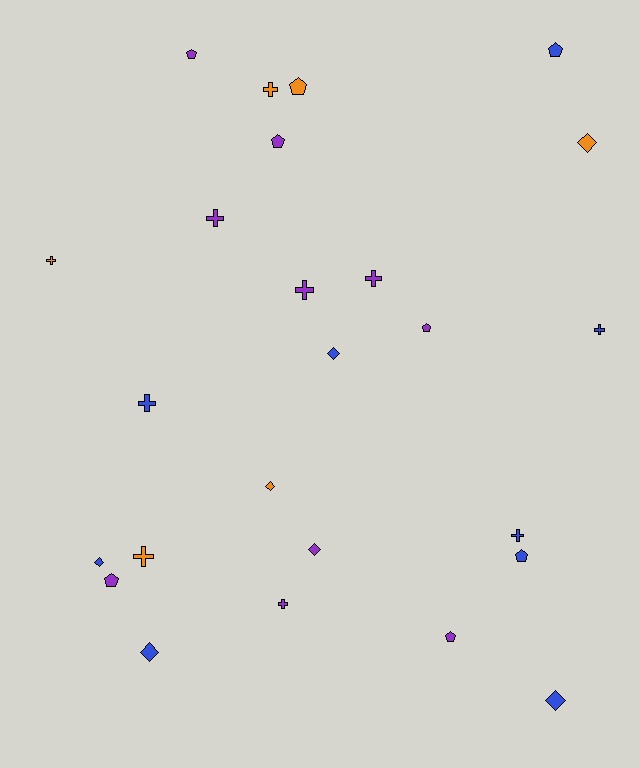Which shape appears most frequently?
Cross, with 10 objects.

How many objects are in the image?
There are 25 objects.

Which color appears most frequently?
Purple, with 10 objects.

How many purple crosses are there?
There are 4 purple crosses.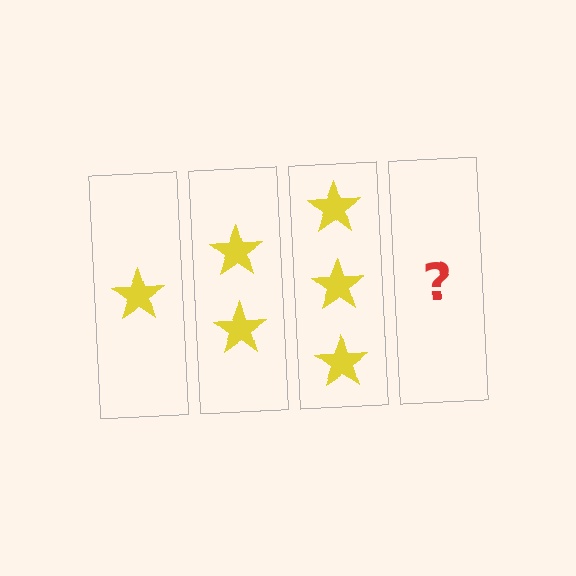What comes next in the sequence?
The next element should be 4 stars.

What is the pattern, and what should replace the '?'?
The pattern is that each step adds one more star. The '?' should be 4 stars.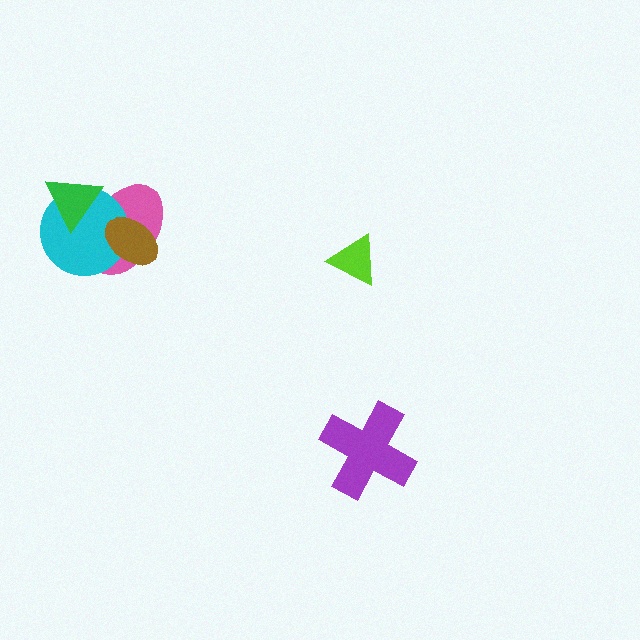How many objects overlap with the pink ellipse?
3 objects overlap with the pink ellipse.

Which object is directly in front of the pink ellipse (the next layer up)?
The cyan circle is directly in front of the pink ellipse.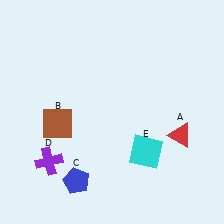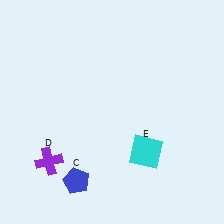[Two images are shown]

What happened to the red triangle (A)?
The red triangle (A) was removed in Image 2. It was in the bottom-right area of Image 1.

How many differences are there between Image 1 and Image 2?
There are 2 differences between the two images.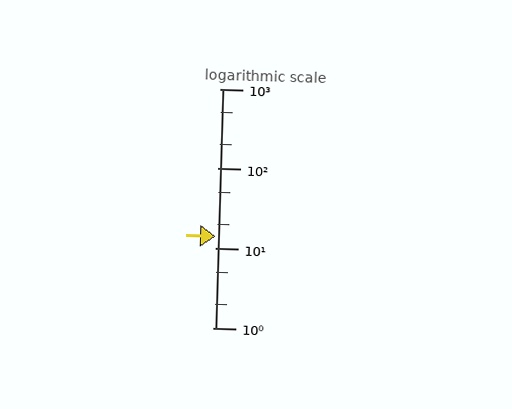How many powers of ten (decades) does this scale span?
The scale spans 3 decades, from 1 to 1000.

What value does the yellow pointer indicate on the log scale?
The pointer indicates approximately 14.